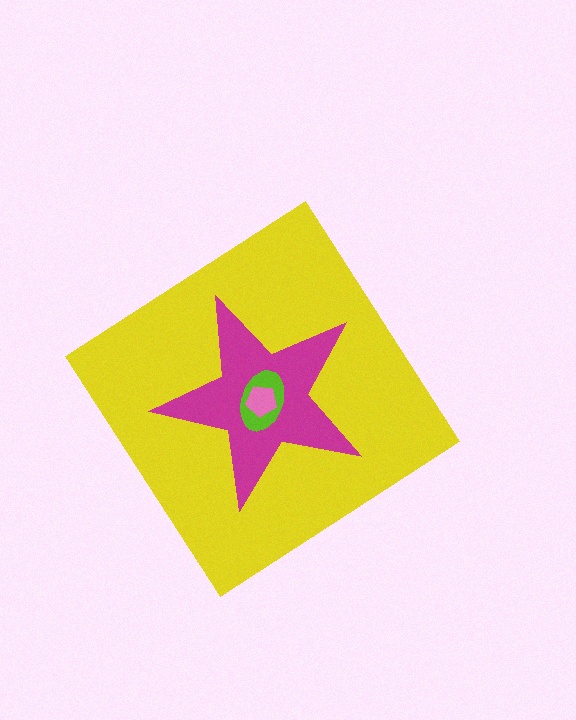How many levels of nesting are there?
4.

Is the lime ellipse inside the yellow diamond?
Yes.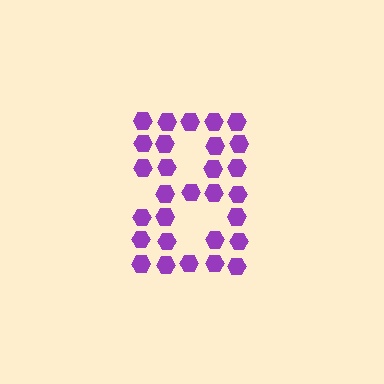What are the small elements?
The small elements are hexagons.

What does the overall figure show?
The overall figure shows the digit 8.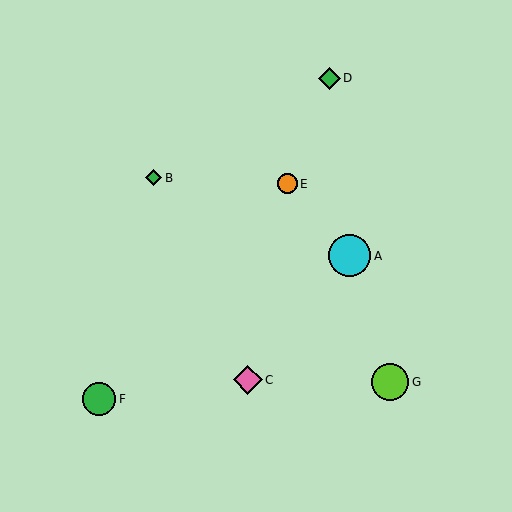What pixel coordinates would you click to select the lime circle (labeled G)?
Click at (390, 382) to select the lime circle G.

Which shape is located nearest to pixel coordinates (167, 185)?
The green diamond (labeled B) at (153, 178) is nearest to that location.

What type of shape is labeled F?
Shape F is a green circle.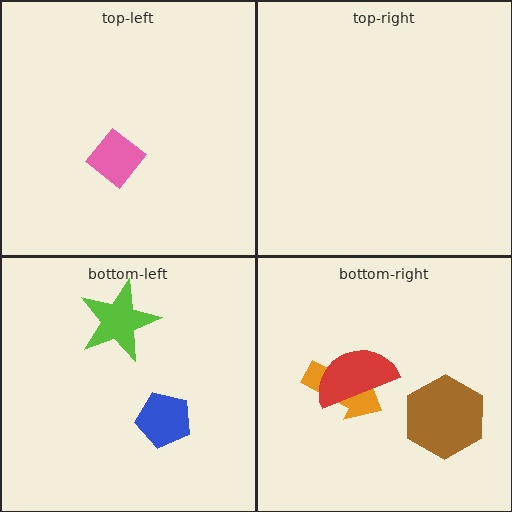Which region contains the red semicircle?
The bottom-right region.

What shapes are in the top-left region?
The pink diamond.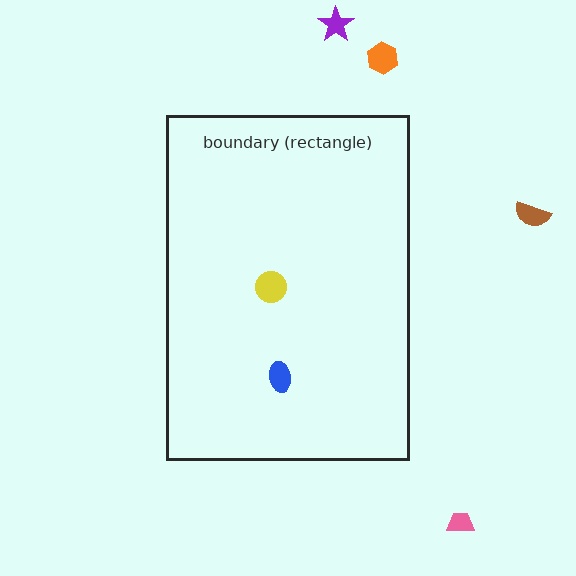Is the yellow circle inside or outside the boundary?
Inside.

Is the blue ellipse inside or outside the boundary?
Inside.